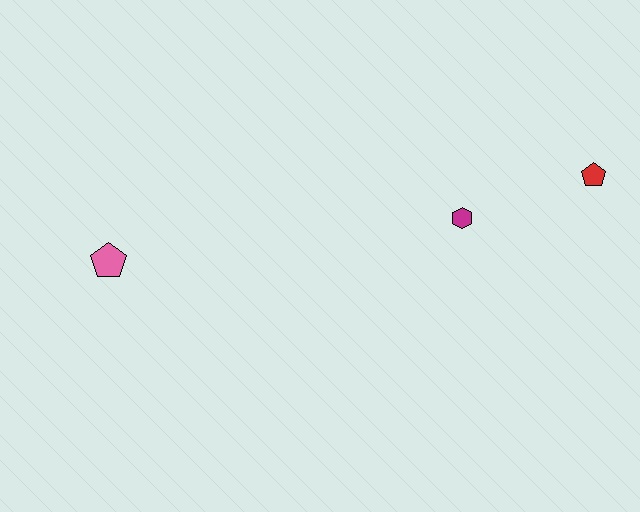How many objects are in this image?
There are 3 objects.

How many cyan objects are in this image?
There are no cyan objects.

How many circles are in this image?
There are no circles.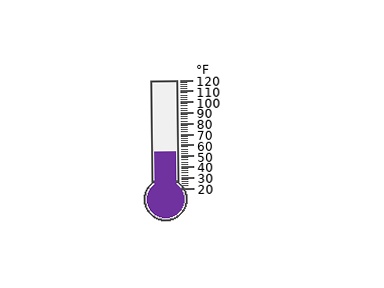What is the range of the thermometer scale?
The thermometer scale ranges from 20°F to 120°F.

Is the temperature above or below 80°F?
The temperature is below 80°F.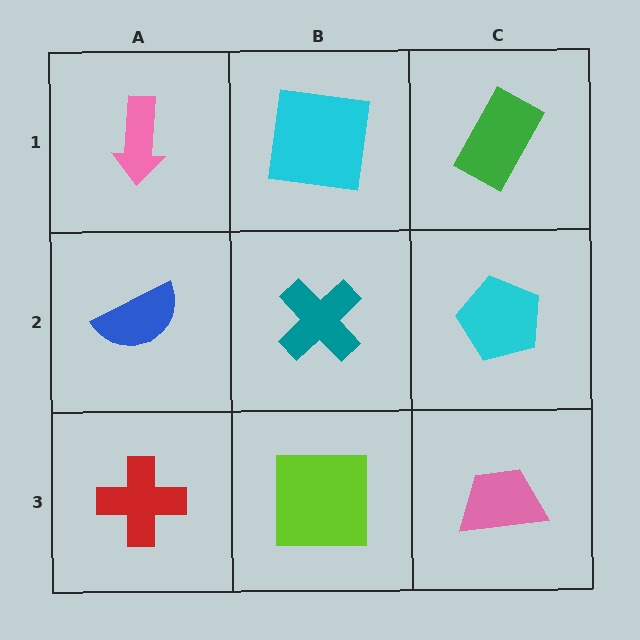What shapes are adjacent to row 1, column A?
A blue semicircle (row 2, column A), a cyan square (row 1, column B).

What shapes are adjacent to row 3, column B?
A teal cross (row 2, column B), a red cross (row 3, column A), a pink trapezoid (row 3, column C).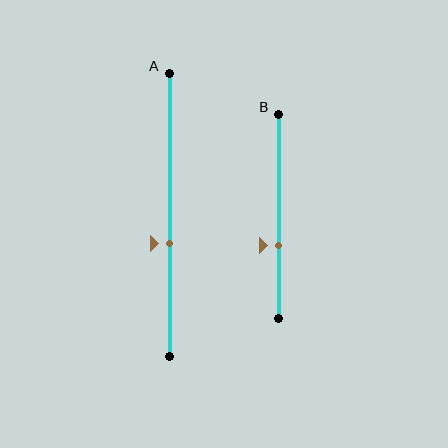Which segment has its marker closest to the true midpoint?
Segment A has its marker closest to the true midpoint.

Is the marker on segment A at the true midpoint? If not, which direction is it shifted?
No, the marker on segment A is shifted downward by about 10% of the segment length.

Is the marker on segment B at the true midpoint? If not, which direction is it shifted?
No, the marker on segment B is shifted downward by about 14% of the segment length.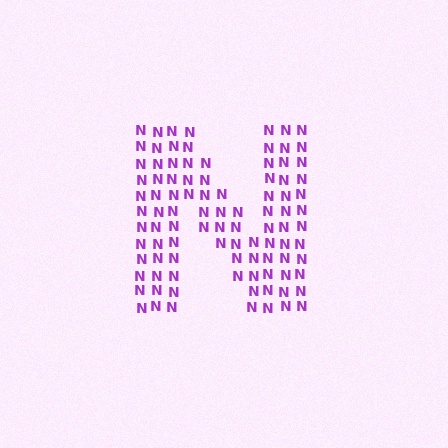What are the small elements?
The small elements are letter N's.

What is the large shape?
The large shape is the letter N.